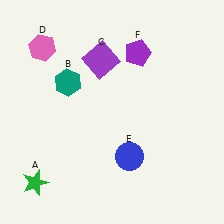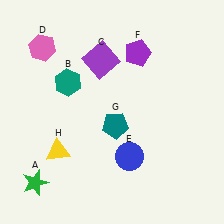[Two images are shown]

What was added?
A teal pentagon (G), a yellow triangle (H) were added in Image 2.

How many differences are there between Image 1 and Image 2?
There are 2 differences between the two images.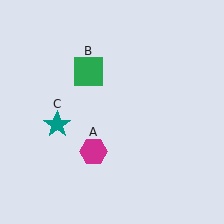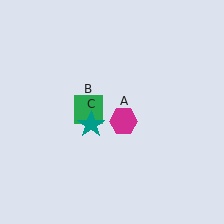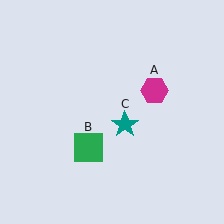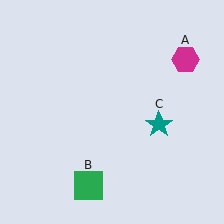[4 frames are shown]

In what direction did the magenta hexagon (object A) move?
The magenta hexagon (object A) moved up and to the right.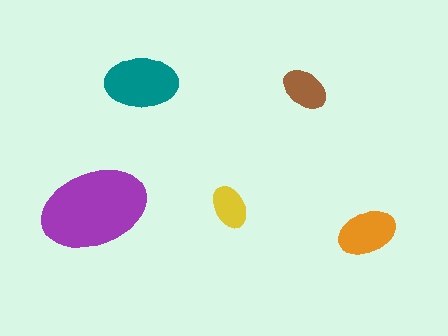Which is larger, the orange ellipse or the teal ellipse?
The teal one.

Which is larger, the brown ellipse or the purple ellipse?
The purple one.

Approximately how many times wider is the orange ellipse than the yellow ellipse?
About 1.5 times wider.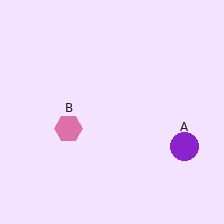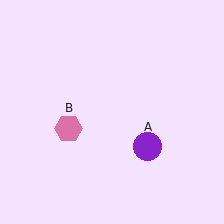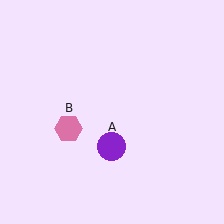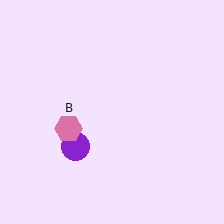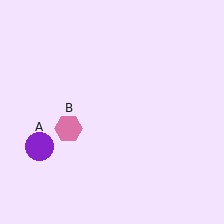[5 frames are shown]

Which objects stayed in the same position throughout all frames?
Pink hexagon (object B) remained stationary.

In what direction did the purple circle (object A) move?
The purple circle (object A) moved left.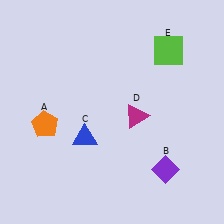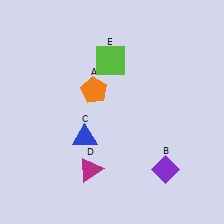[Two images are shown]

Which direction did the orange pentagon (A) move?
The orange pentagon (A) moved right.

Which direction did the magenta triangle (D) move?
The magenta triangle (D) moved down.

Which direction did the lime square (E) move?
The lime square (E) moved left.